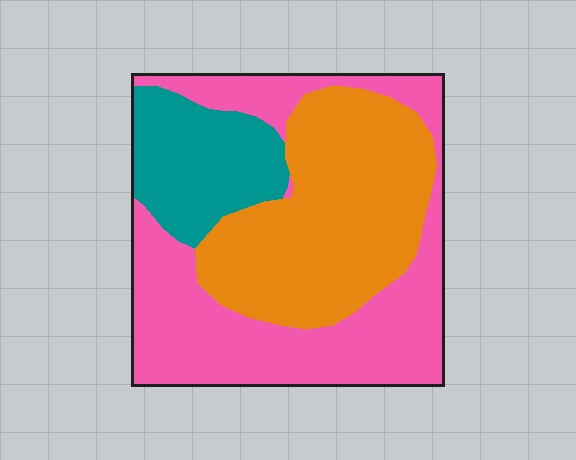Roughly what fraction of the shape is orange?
Orange covers around 40% of the shape.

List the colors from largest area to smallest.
From largest to smallest: pink, orange, teal.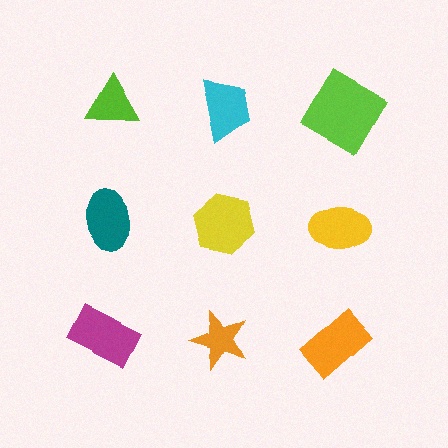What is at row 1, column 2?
A cyan trapezoid.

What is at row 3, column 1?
A magenta rectangle.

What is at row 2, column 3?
A yellow ellipse.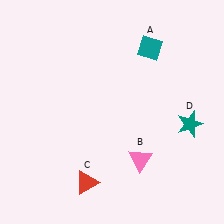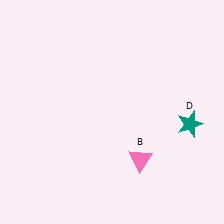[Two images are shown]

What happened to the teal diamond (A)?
The teal diamond (A) was removed in Image 2. It was in the top-right area of Image 1.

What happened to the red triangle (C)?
The red triangle (C) was removed in Image 2. It was in the bottom-left area of Image 1.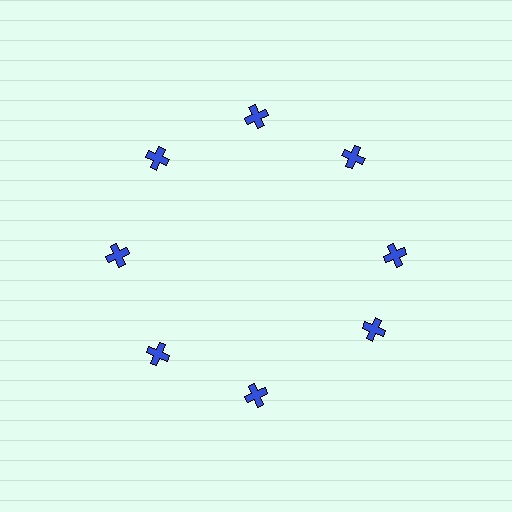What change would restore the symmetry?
The symmetry would be restored by rotating it back into even spacing with its neighbors so that all 8 crosses sit at equal angles and equal distance from the center.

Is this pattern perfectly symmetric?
No. The 8 blue crosses are arranged in a ring, but one element near the 4 o'clock position is rotated out of alignment along the ring, breaking the 8-fold rotational symmetry.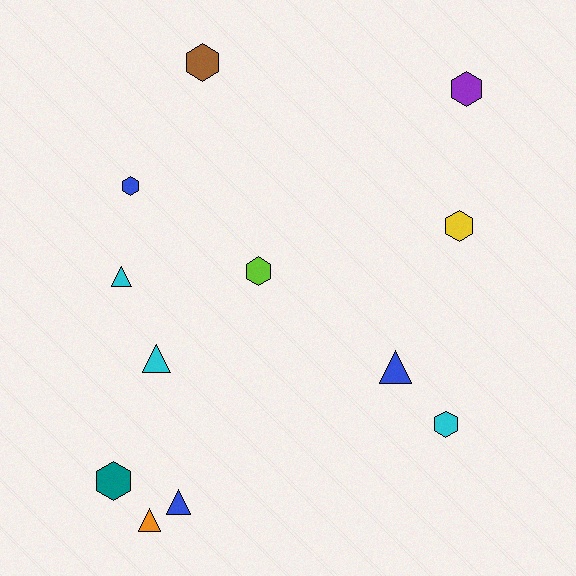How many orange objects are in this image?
There is 1 orange object.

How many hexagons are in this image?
There are 7 hexagons.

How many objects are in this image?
There are 12 objects.